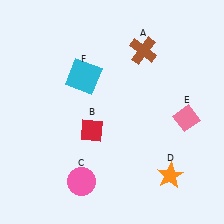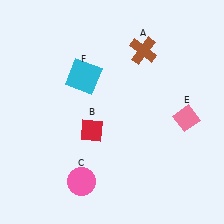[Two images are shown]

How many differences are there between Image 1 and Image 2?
There is 1 difference between the two images.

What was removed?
The orange star (D) was removed in Image 2.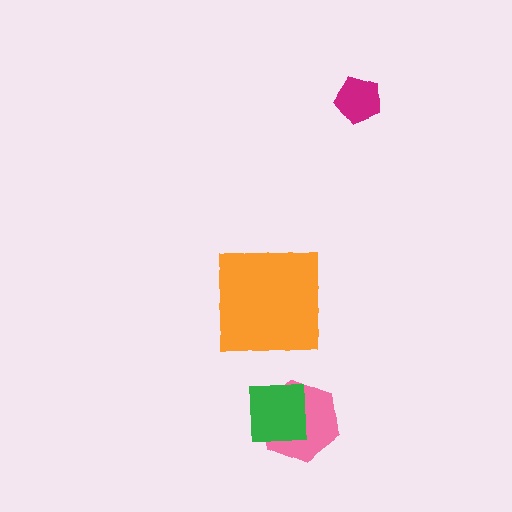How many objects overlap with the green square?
1 object overlaps with the green square.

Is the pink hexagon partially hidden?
Yes, it is partially covered by another shape.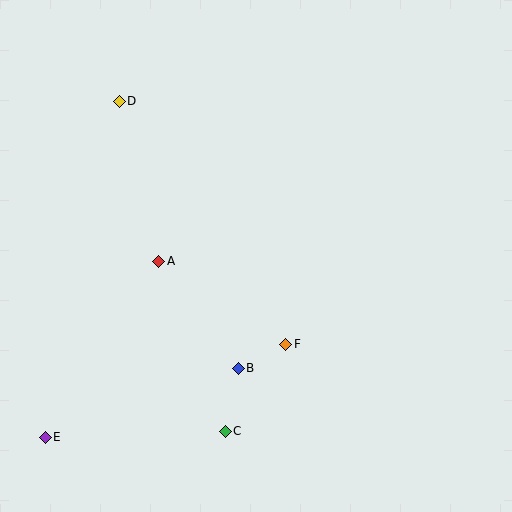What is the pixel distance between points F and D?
The distance between F and D is 295 pixels.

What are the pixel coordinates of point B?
Point B is at (238, 368).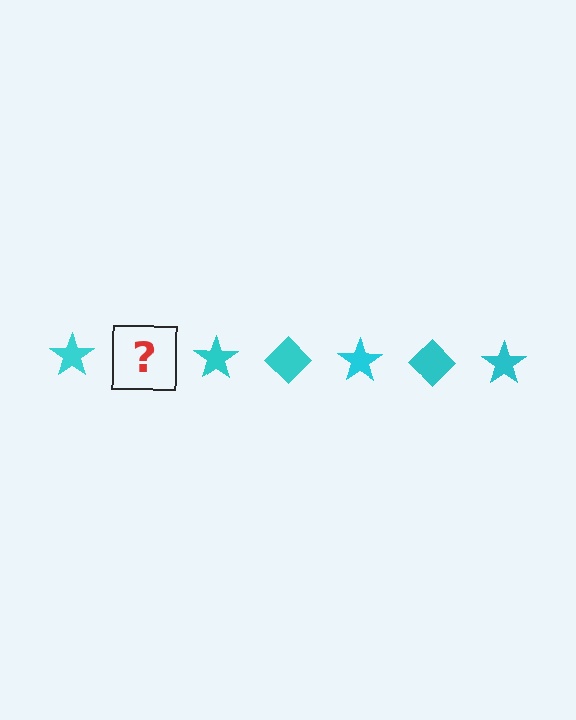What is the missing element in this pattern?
The missing element is a cyan diamond.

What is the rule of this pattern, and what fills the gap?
The rule is that the pattern cycles through star, diamond shapes in cyan. The gap should be filled with a cyan diamond.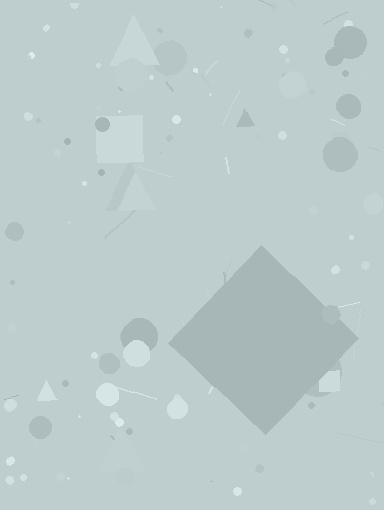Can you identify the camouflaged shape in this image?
The camouflaged shape is a diamond.